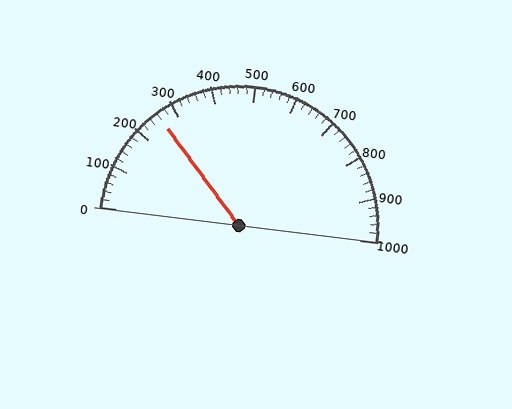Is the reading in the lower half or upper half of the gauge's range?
The reading is in the lower half of the range (0 to 1000).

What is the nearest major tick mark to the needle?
The nearest major tick mark is 300.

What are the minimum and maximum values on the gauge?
The gauge ranges from 0 to 1000.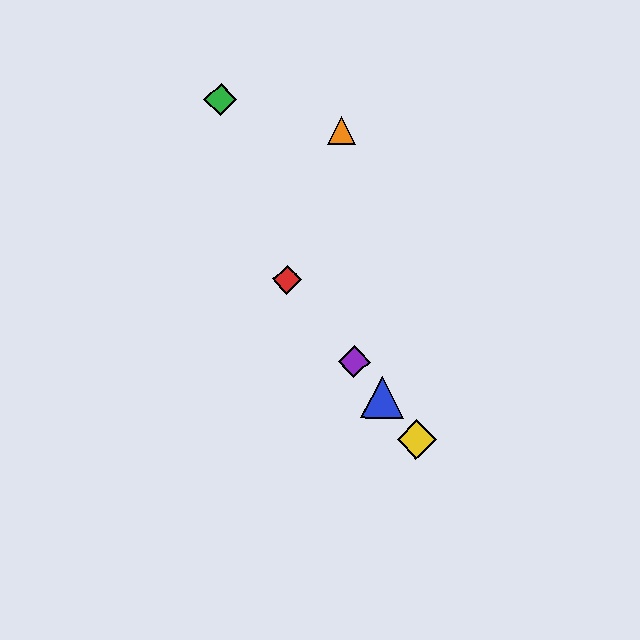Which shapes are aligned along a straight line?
The red diamond, the blue triangle, the yellow diamond, the purple diamond are aligned along a straight line.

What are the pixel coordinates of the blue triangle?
The blue triangle is at (382, 397).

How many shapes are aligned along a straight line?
4 shapes (the red diamond, the blue triangle, the yellow diamond, the purple diamond) are aligned along a straight line.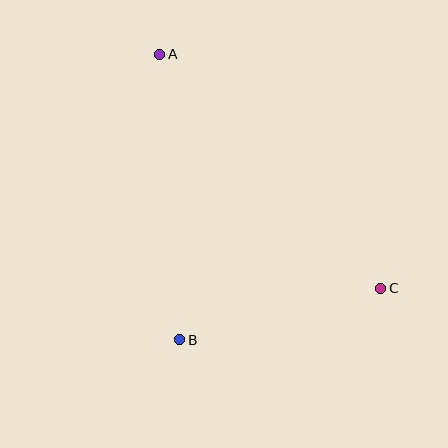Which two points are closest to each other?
Points B and C are closest to each other.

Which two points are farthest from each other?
Points A and C are farthest from each other.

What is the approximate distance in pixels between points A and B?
The distance between A and B is approximately 286 pixels.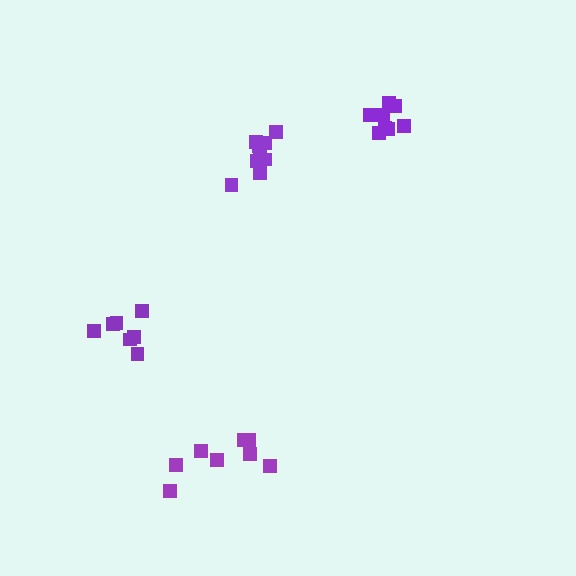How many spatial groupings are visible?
There are 4 spatial groupings.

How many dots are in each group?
Group 1: 8 dots, Group 2: 10 dots, Group 3: 8 dots, Group 4: 7 dots (33 total).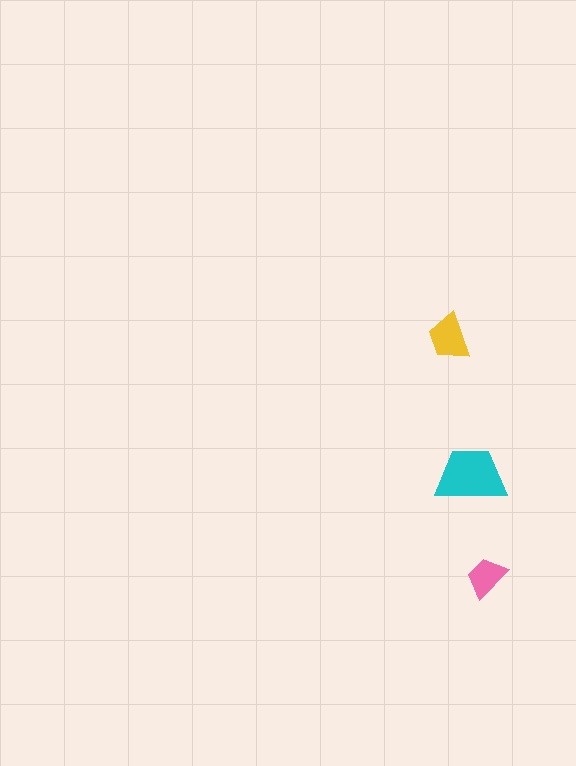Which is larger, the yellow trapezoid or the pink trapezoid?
The yellow one.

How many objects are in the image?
There are 3 objects in the image.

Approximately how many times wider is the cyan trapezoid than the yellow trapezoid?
About 1.5 times wider.